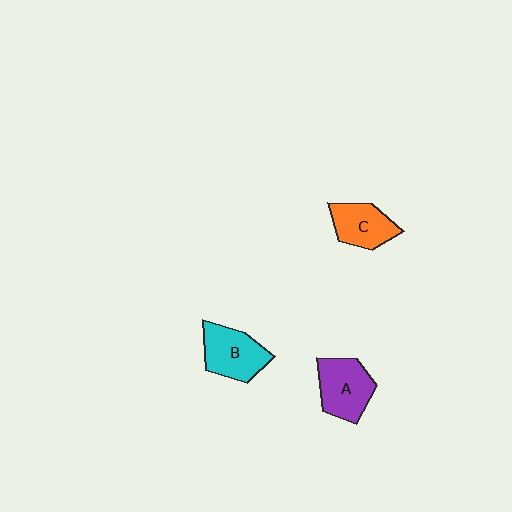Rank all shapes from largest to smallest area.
From largest to smallest: A (purple), B (cyan), C (orange).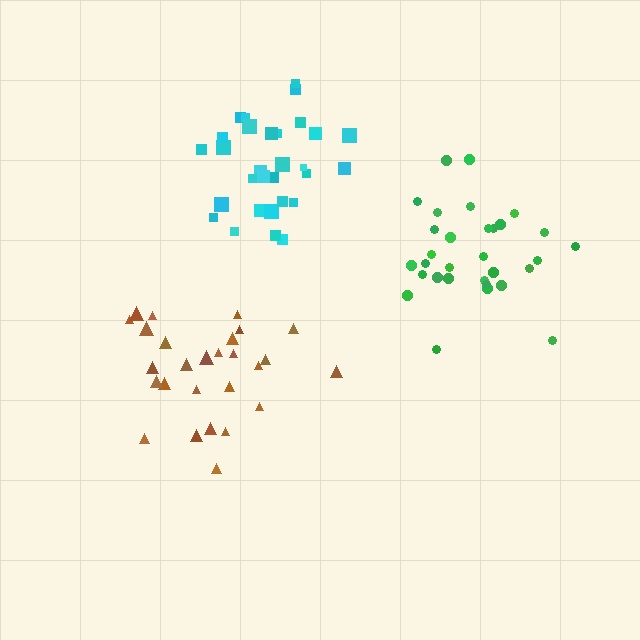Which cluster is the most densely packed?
Cyan.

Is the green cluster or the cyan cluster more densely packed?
Cyan.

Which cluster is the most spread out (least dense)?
Brown.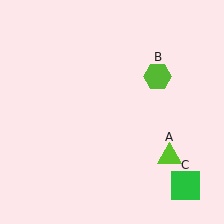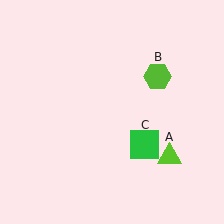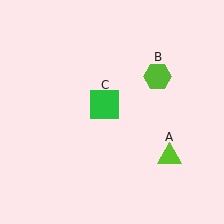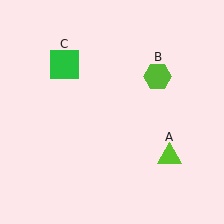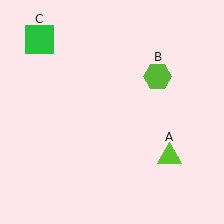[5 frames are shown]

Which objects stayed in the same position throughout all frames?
Lime triangle (object A) and lime hexagon (object B) remained stationary.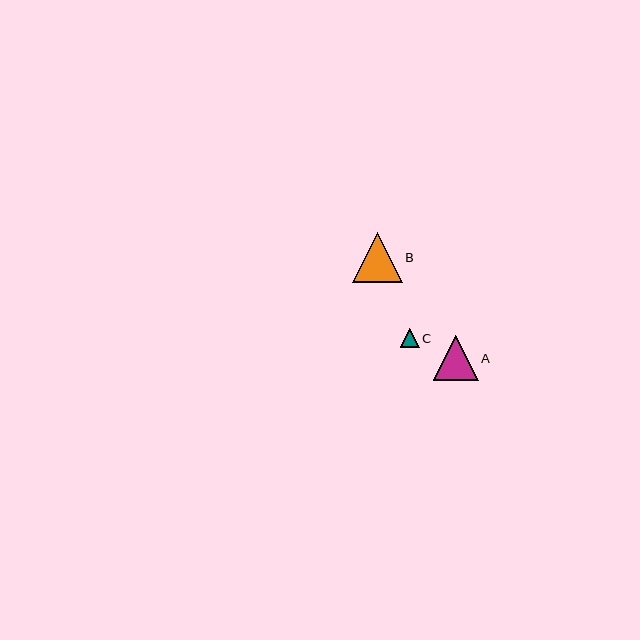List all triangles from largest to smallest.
From largest to smallest: B, A, C.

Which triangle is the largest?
Triangle B is the largest with a size of approximately 50 pixels.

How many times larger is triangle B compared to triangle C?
Triangle B is approximately 2.6 times the size of triangle C.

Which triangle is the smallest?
Triangle C is the smallest with a size of approximately 19 pixels.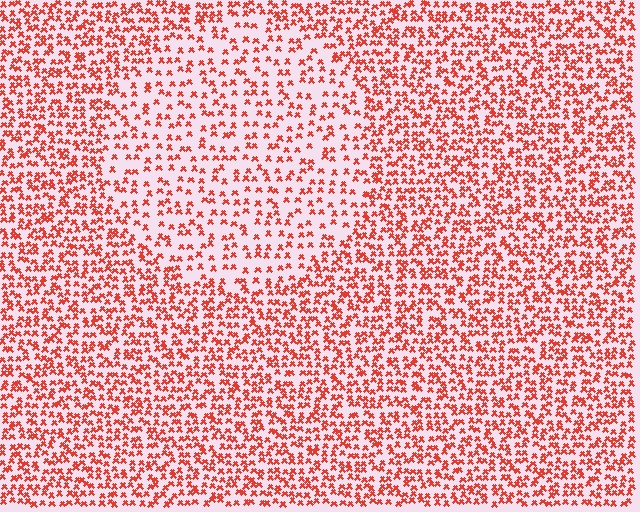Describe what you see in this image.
The image contains small red elements arranged at two different densities. A circle-shaped region is visible where the elements are less densely packed than the surrounding area.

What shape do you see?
I see a circle.